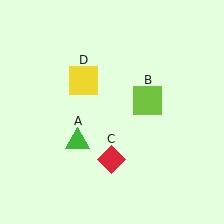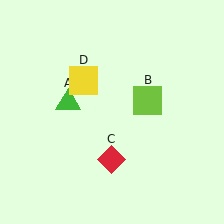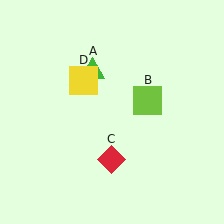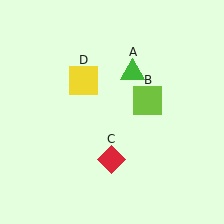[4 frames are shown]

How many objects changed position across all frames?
1 object changed position: green triangle (object A).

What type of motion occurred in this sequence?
The green triangle (object A) rotated clockwise around the center of the scene.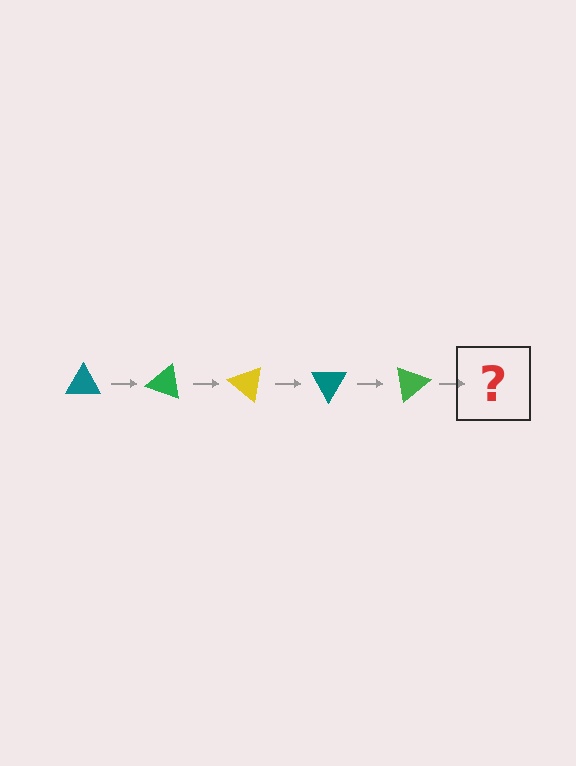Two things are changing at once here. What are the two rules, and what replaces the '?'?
The two rules are that it rotates 20 degrees each step and the color cycles through teal, green, and yellow. The '?' should be a yellow triangle, rotated 100 degrees from the start.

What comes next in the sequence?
The next element should be a yellow triangle, rotated 100 degrees from the start.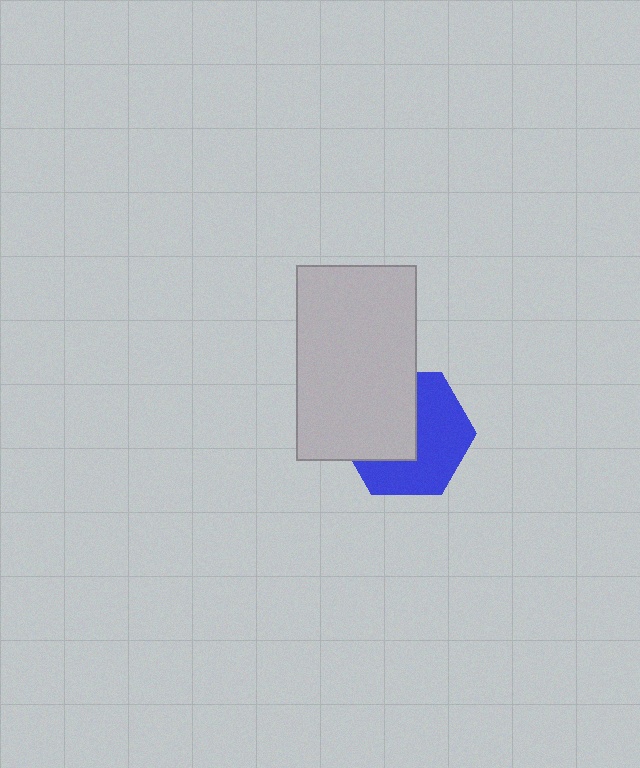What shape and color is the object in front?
The object in front is a light gray rectangle.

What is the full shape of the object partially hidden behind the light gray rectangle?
The partially hidden object is a blue hexagon.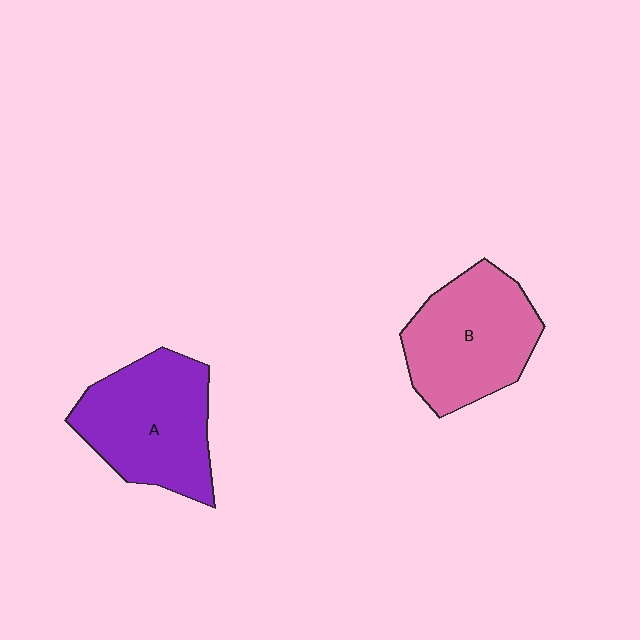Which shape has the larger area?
Shape A (purple).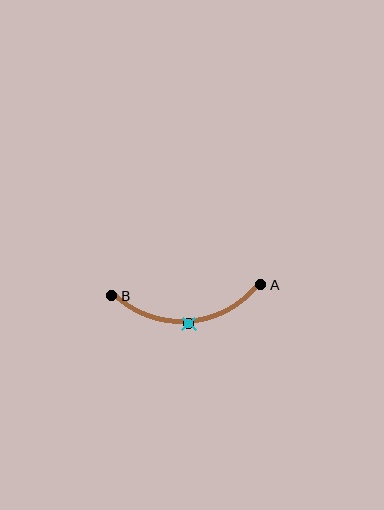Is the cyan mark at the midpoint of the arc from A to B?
Yes. The cyan mark lies on the arc at equal arc-length from both A and B — it is the arc midpoint.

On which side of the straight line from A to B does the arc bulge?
The arc bulges below the straight line connecting A and B.